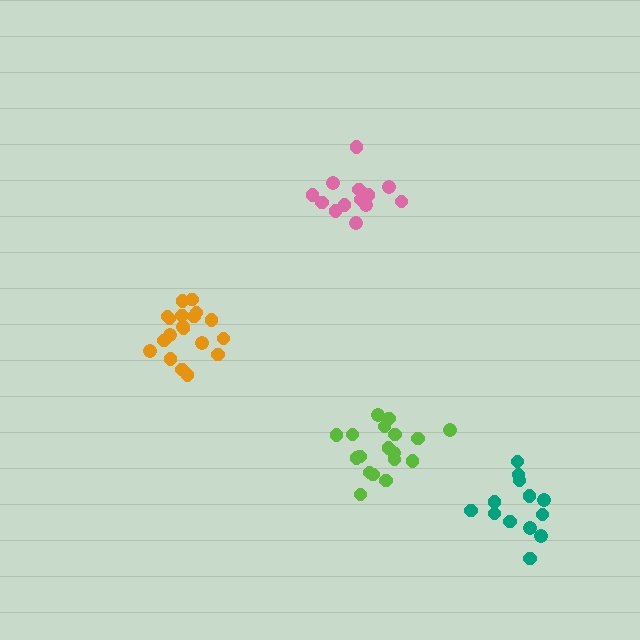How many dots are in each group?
Group 1: 18 dots, Group 2: 19 dots, Group 3: 13 dots, Group 4: 13 dots (63 total).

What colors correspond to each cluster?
The clusters are colored: lime, orange, pink, teal.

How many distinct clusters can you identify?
There are 4 distinct clusters.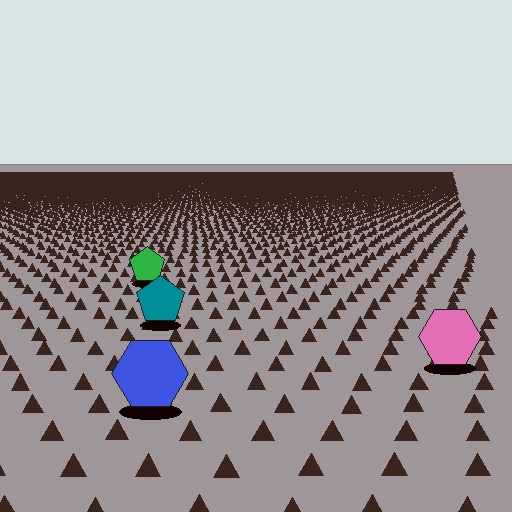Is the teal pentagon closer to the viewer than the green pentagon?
Yes. The teal pentagon is closer — you can tell from the texture gradient: the ground texture is coarser near it.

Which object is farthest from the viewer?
The green pentagon is farthest from the viewer. It appears smaller and the ground texture around it is denser.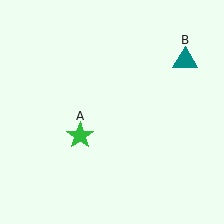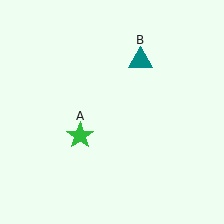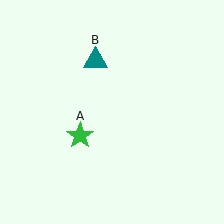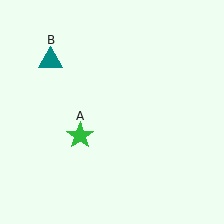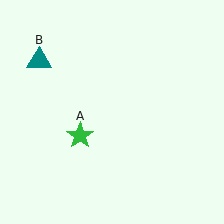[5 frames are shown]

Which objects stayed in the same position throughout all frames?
Green star (object A) remained stationary.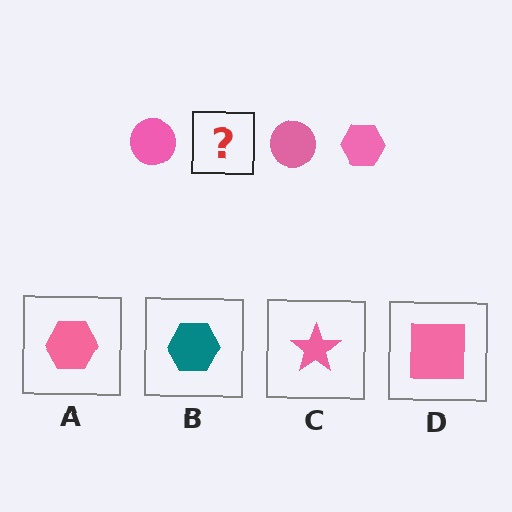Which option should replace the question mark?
Option A.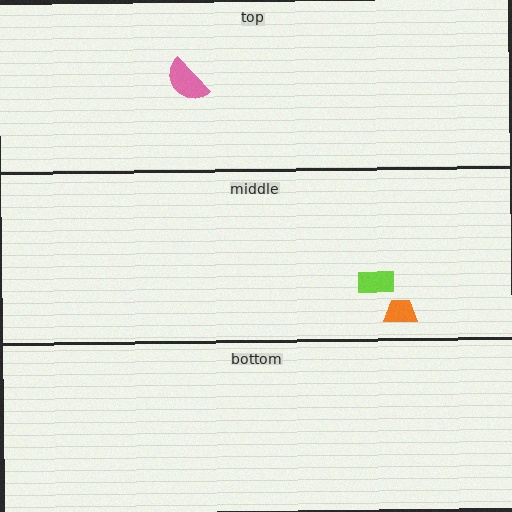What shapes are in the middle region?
The orange trapezoid, the lime rectangle.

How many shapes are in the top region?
1.